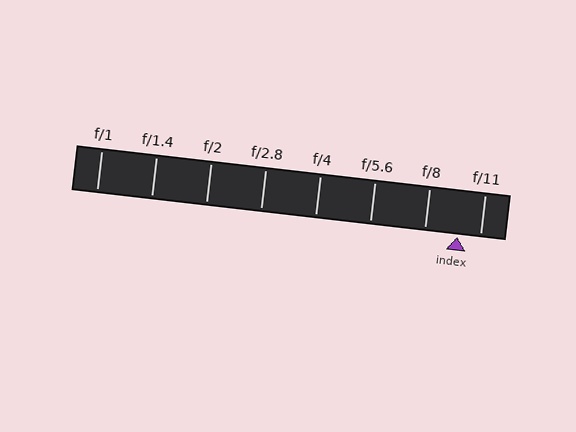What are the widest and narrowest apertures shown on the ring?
The widest aperture shown is f/1 and the narrowest is f/11.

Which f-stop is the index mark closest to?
The index mark is closest to f/11.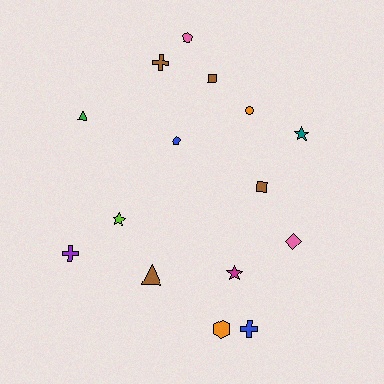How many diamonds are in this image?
There is 1 diamond.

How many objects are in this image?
There are 15 objects.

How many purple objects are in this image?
There is 1 purple object.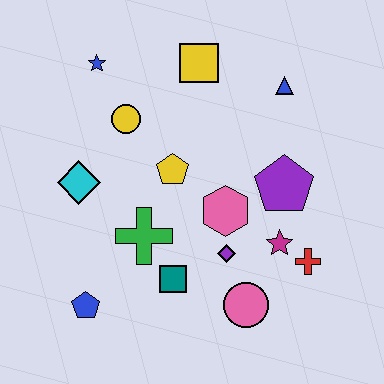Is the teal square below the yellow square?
Yes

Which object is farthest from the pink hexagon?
The blue star is farthest from the pink hexagon.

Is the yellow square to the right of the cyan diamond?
Yes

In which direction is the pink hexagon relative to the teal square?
The pink hexagon is above the teal square.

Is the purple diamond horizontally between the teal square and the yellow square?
No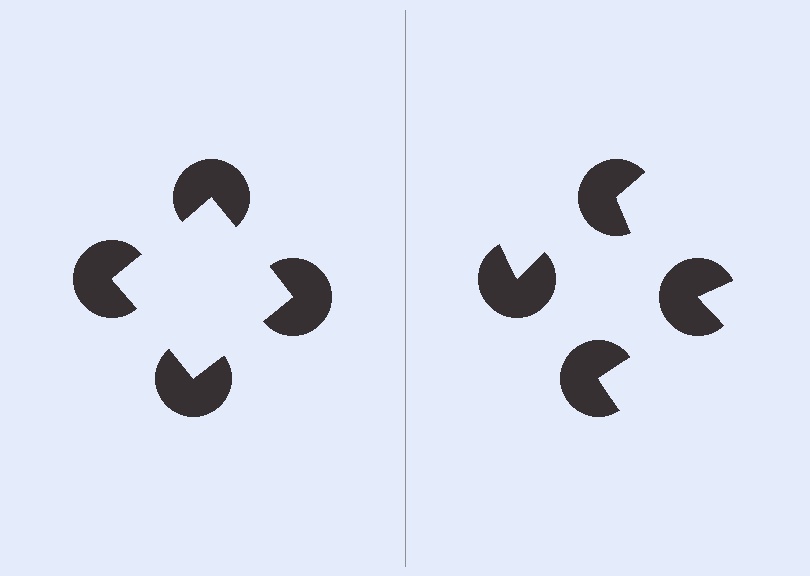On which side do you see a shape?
An illusory square appears on the left side. On the right side the wedge cuts are rotated, so no coherent shape forms.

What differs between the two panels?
The pac-man discs are positioned identically on both sides; only the wedge orientations differ. On the left they align to a square; on the right they are misaligned.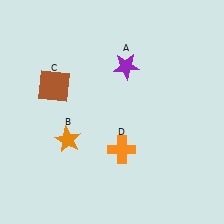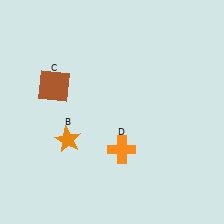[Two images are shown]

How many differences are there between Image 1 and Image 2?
There is 1 difference between the two images.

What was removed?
The purple star (A) was removed in Image 2.